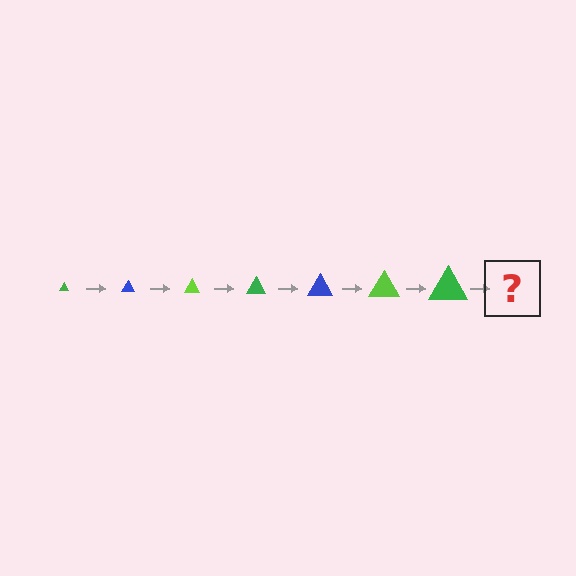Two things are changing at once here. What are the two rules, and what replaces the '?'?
The two rules are that the triangle grows larger each step and the color cycles through green, blue, and lime. The '?' should be a blue triangle, larger than the previous one.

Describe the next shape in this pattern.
It should be a blue triangle, larger than the previous one.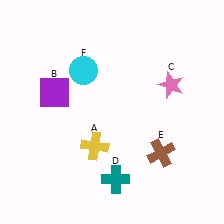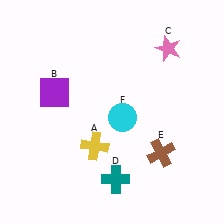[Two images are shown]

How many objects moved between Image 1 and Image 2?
2 objects moved between the two images.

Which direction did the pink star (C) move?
The pink star (C) moved up.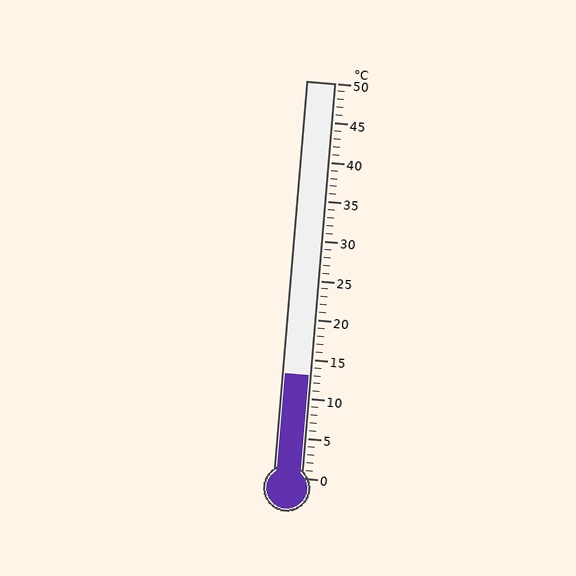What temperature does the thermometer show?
The thermometer shows approximately 13°C.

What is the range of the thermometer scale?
The thermometer scale ranges from 0°C to 50°C.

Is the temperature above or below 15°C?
The temperature is below 15°C.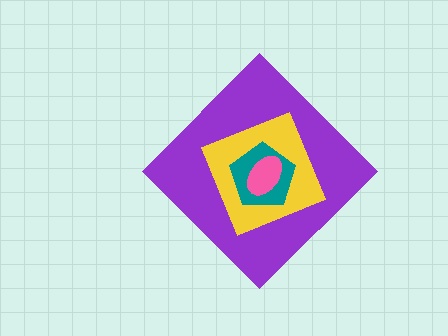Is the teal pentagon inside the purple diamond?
Yes.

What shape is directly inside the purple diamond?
The yellow square.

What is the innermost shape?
The pink ellipse.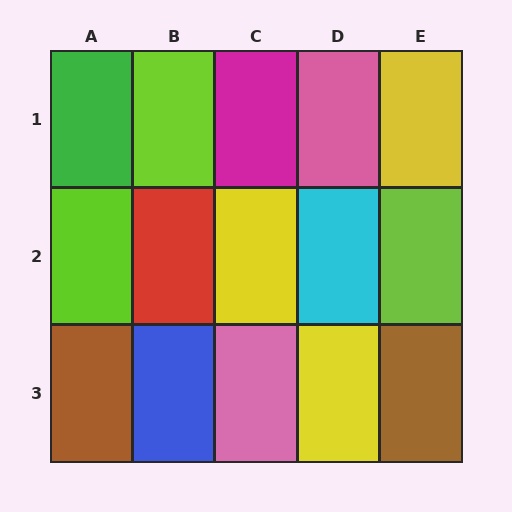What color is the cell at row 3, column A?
Brown.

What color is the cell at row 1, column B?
Lime.